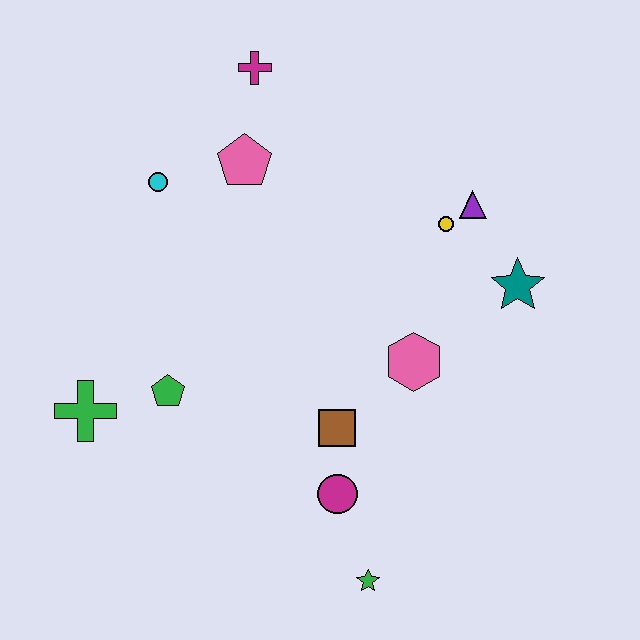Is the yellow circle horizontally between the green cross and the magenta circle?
No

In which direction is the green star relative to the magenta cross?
The green star is below the magenta cross.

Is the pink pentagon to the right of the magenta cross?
No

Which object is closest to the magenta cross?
The pink pentagon is closest to the magenta cross.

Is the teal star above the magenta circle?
Yes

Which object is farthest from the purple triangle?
The green cross is farthest from the purple triangle.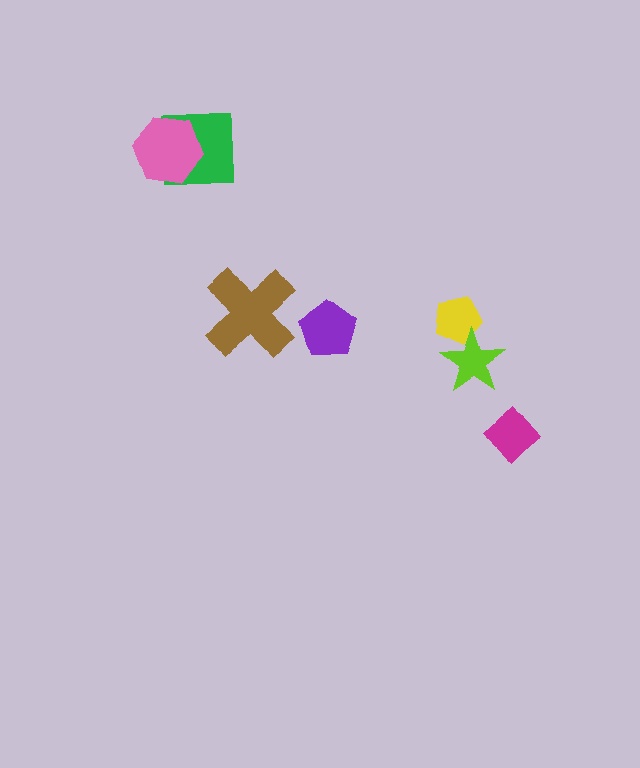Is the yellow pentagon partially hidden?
Yes, it is partially covered by another shape.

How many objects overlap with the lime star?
1 object overlaps with the lime star.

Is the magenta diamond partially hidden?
No, no other shape covers it.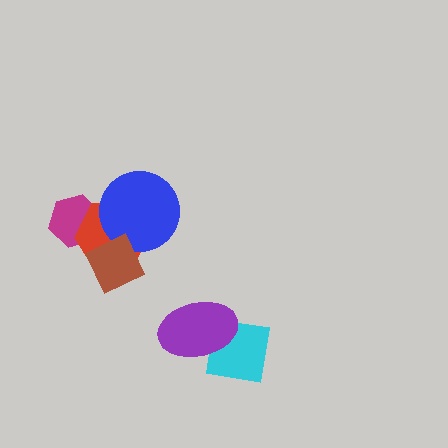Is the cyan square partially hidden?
Yes, it is partially covered by another shape.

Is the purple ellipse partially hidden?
No, no other shape covers it.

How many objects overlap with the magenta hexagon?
1 object overlaps with the magenta hexagon.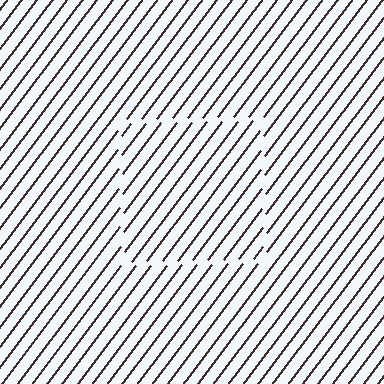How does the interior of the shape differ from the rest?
The interior of the shape contains the same grating, shifted by half a period — the contour is defined by the phase discontinuity where line-ends from the inner and outer gratings abut.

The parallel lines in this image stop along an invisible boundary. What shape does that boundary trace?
An illusory square. The interior of the shape contains the same grating, shifted by half a period — the contour is defined by the phase discontinuity where line-ends from the inner and outer gratings abut.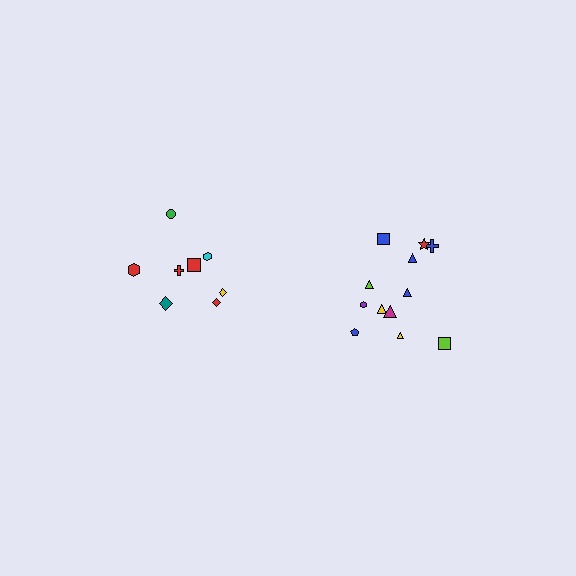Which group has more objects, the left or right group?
The right group.